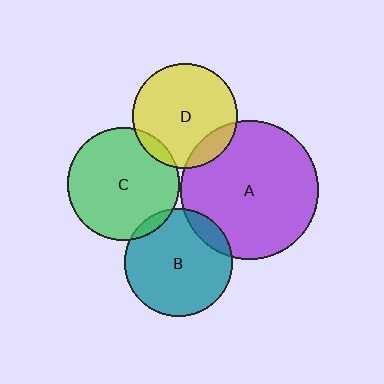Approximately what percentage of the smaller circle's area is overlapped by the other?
Approximately 15%.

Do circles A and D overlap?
Yes.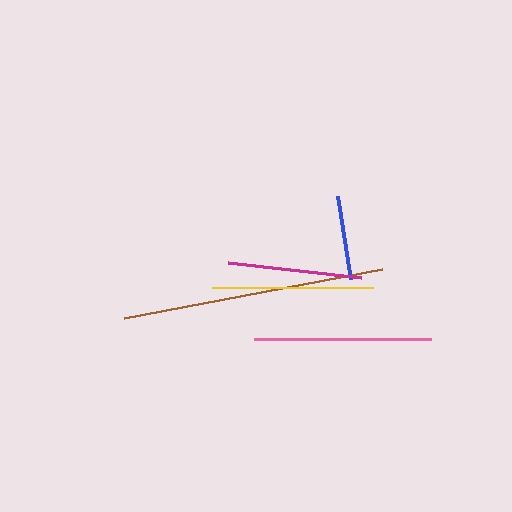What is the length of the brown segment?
The brown segment is approximately 263 pixels long.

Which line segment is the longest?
The brown line is the longest at approximately 263 pixels.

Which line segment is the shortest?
The blue line is the shortest at approximately 84 pixels.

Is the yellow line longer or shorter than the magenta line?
The yellow line is longer than the magenta line.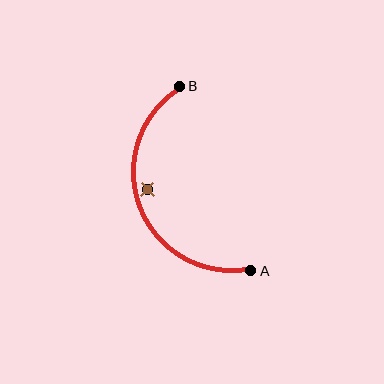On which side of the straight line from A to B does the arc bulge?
The arc bulges to the left of the straight line connecting A and B.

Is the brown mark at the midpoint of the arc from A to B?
No — the brown mark does not lie on the arc at all. It sits slightly inside the curve.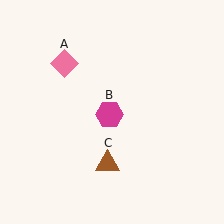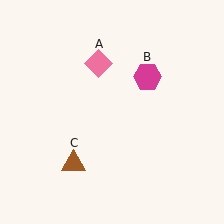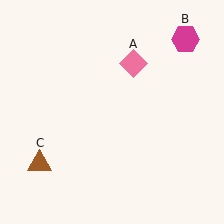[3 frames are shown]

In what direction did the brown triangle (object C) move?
The brown triangle (object C) moved left.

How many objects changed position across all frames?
3 objects changed position: pink diamond (object A), magenta hexagon (object B), brown triangle (object C).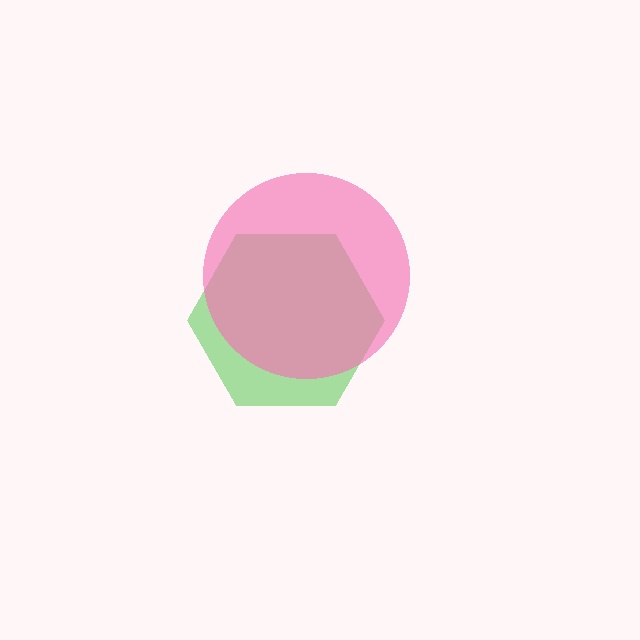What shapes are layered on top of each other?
The layered shapes are: a green hexagon, a pink circle.